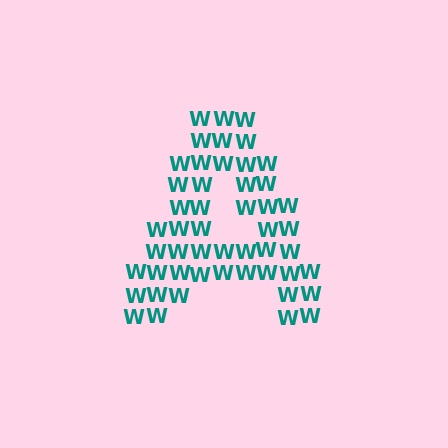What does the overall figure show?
The overall figure shows the letter A.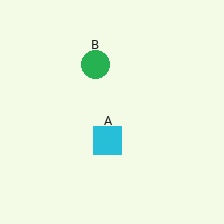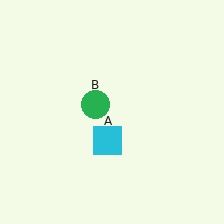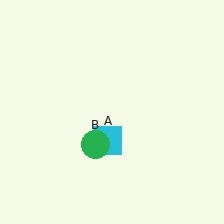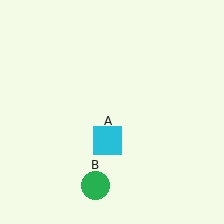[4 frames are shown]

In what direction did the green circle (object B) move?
The green circle (object B) moved down.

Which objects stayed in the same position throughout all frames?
Cyan square (object A) remained stationary.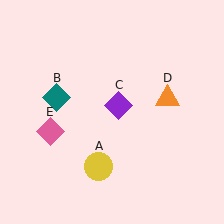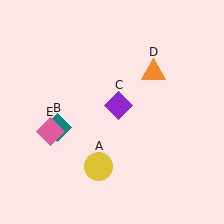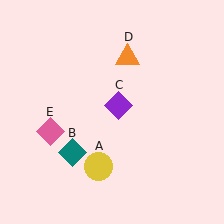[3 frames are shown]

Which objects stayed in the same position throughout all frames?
Yellow circle (object A) and purple diamond (object C) and pink diamond (object E) remained stationary.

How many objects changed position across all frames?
2 objects changed position: teal diamond (object B), orange triangle (object D).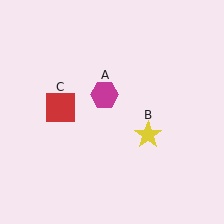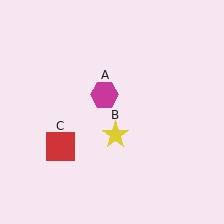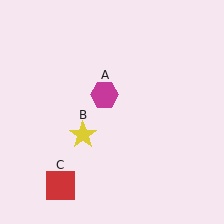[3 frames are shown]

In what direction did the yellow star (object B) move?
The yellow star (object B) moved left.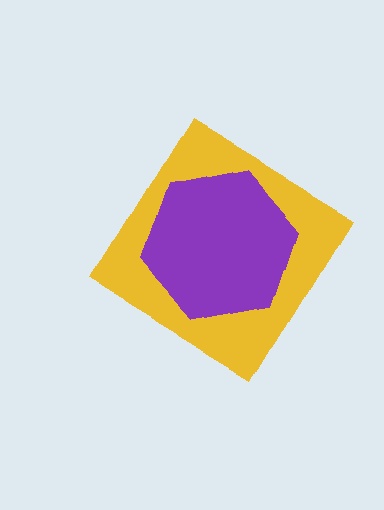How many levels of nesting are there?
2.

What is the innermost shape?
The purple hexagon.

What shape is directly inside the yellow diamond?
The purple hexagon.